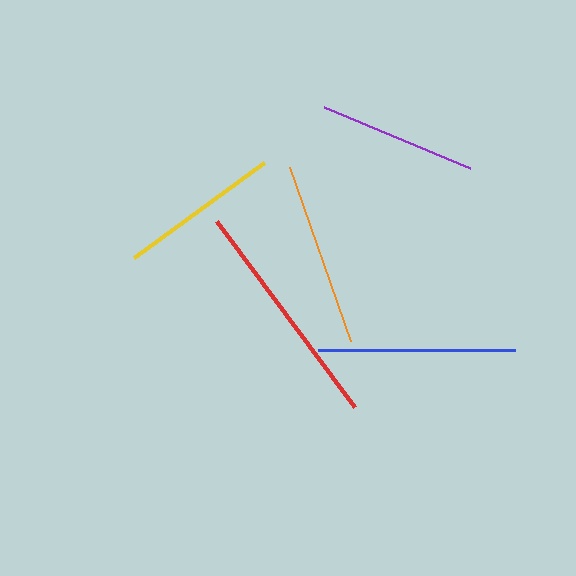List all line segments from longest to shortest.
From longest to shortest: red, blue, orange, yellow, purple.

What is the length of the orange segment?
The orange segment is approximately 185 pixels long.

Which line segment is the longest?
The red line is the longest at approximately 231 pixels.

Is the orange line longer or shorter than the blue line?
The blue line is longer than the orange line.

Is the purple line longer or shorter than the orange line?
The orange line is longer than the purple line.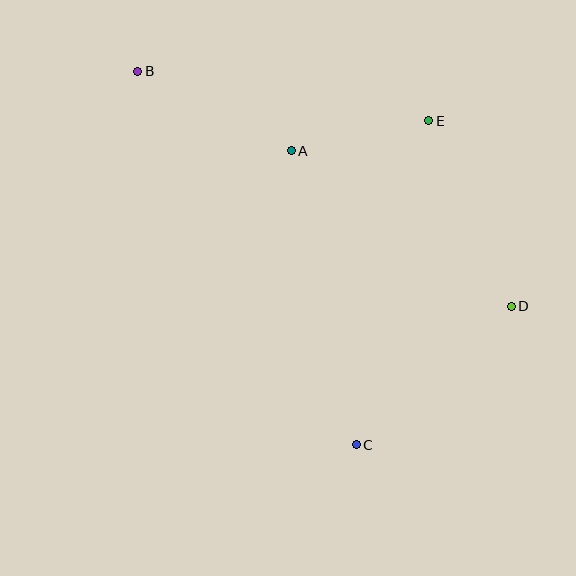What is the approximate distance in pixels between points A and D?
The distance between A and D is approximately 269 pixels.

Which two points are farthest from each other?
Points B and D are farthest from each other.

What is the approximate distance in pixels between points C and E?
The distance between C and E is approximately 332 pixels.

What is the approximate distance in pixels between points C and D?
The distance between C and D is approximately 208 pixels.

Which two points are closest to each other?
Points A and E are closest to each other.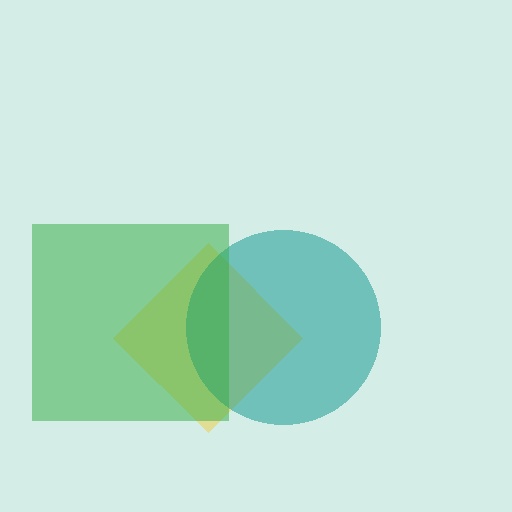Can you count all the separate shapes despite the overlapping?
Yes, there are 3 separate shapes.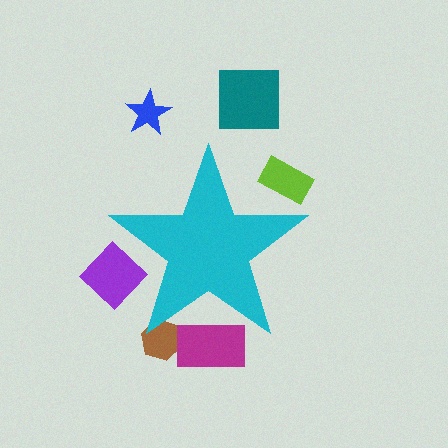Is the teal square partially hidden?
No, the teal square is fully visible.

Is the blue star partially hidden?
No, the blue star is fully visible.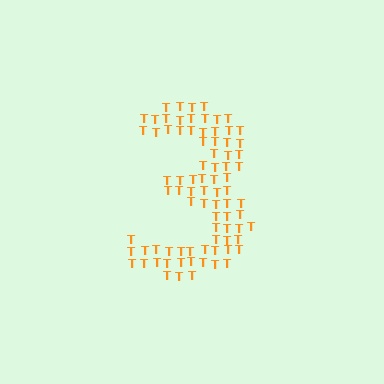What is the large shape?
The large shape is the digit 3.